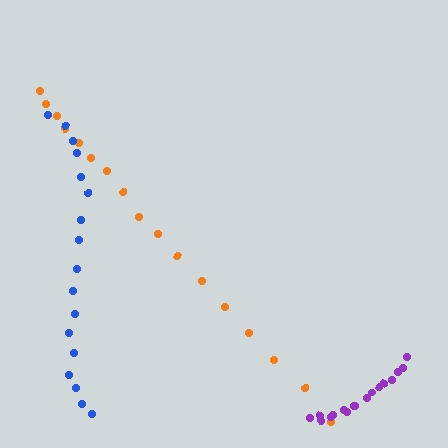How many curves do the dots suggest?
There are 3 distinct paths.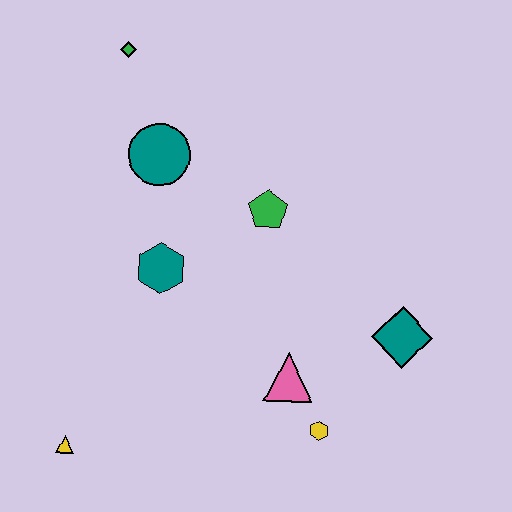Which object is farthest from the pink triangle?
The green diamond is farthest from the pink triangle.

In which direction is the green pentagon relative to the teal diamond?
The green pentagon is to the left of the teal diamond.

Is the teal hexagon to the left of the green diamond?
No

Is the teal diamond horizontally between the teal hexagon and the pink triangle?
No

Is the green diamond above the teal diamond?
Yes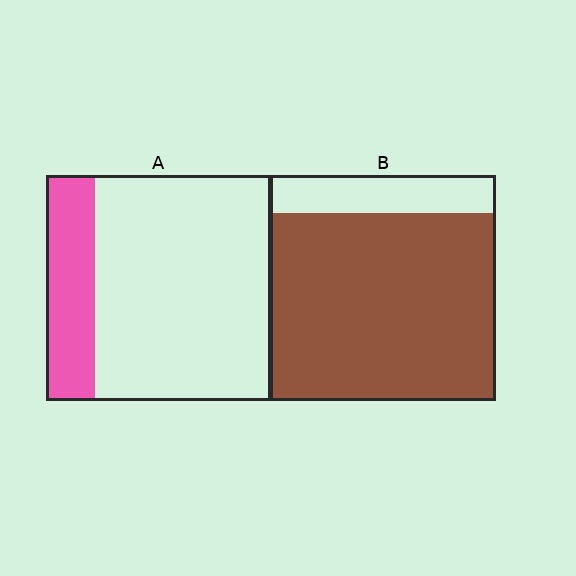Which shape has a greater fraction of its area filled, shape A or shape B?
Shape B.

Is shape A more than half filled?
No.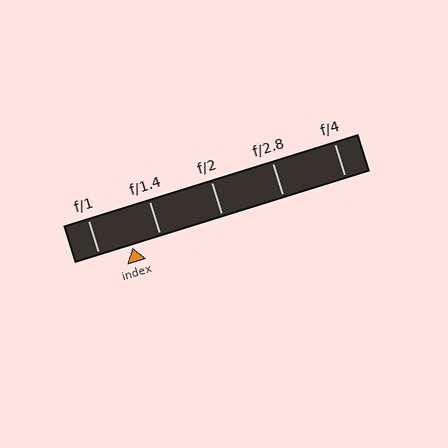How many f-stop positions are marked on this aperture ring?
There are 5 f-stop positions marked.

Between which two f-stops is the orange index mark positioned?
The index mark is between f/1 and f/1.4.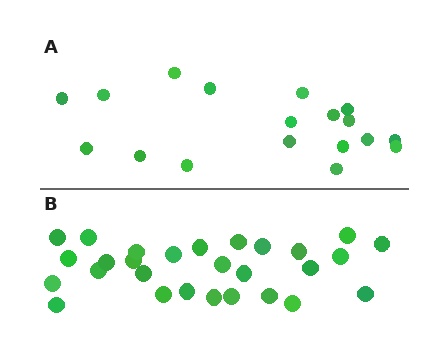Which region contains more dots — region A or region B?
Region B (the bottom region) has more dots.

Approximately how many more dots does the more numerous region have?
Region B has roughly 10 or so more dots than region A.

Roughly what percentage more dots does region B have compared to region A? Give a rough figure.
About 55% more.